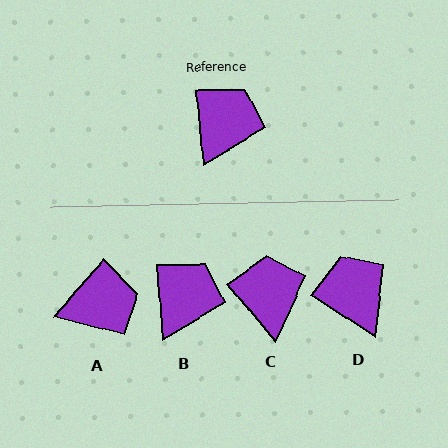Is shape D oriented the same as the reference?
No, it is off by about 52 degrees.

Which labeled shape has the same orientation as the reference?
B.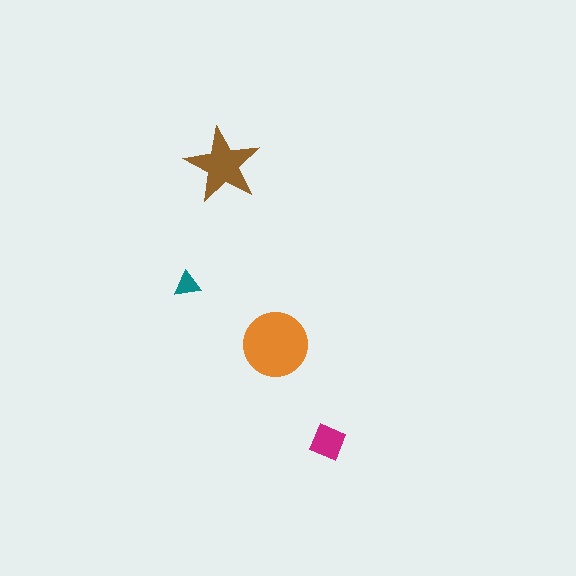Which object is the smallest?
The teal triangle.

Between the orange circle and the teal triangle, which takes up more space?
The orange circle.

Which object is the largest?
The orange circle.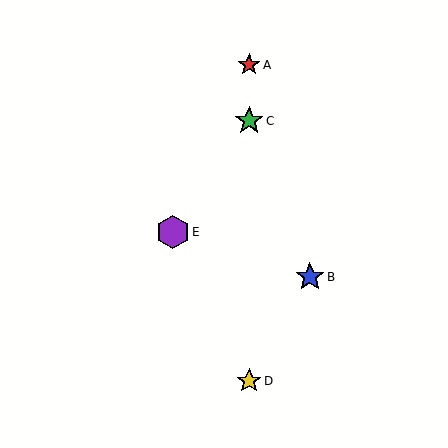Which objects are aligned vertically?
Objects A, C, D are aligned vertically.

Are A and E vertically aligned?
No, A is at x≈249 and E is at x≈173.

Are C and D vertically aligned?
Yes, both are at x≈249.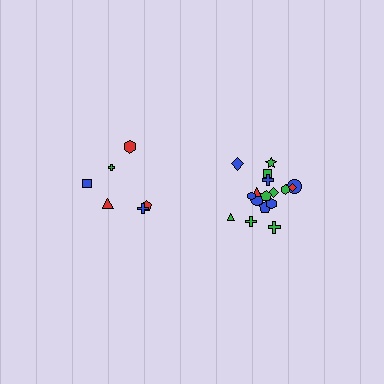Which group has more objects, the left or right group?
The right group.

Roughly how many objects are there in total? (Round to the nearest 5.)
Roughly 25 objects in total.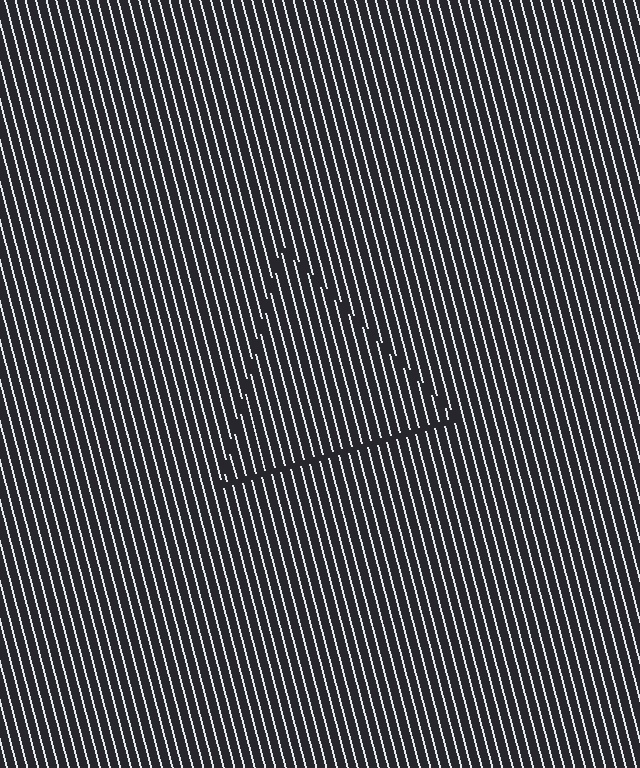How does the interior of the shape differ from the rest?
The interior of the shape contains the same grating, shifted by half a period — the contour is defined by the phase discontinuity where line-ends from the inner and outer gratings abut.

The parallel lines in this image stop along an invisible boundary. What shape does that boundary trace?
An illusory triangle. The interior of the shape contains the same grating, shifted by half a period — the contour is defined by the phase discontinuity where line-ends from the inner and outer gratings abut.